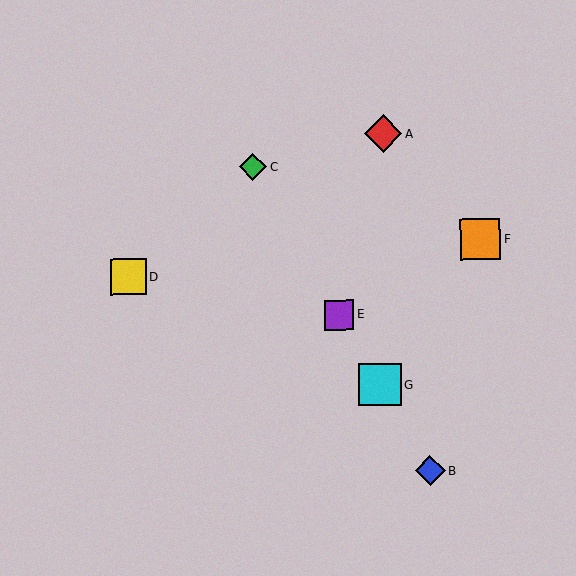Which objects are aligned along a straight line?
Objects B, C, E, G are aligned along a straight line.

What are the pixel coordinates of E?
Object E is at (339, 315).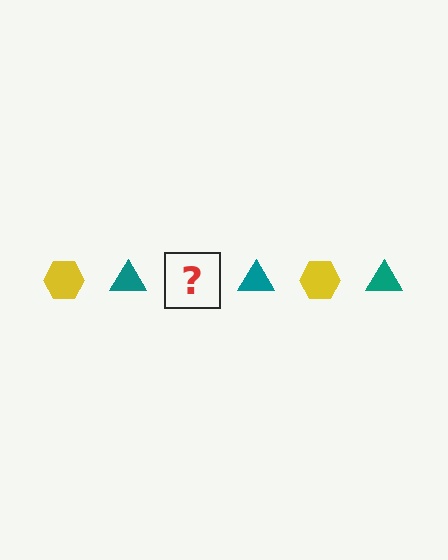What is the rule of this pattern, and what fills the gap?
The rule is that the pattern alternates between yellow hexagon and teal triangle. The gap should be filled with a yellow hexagon.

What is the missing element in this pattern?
The missing element is a yellow hexagon.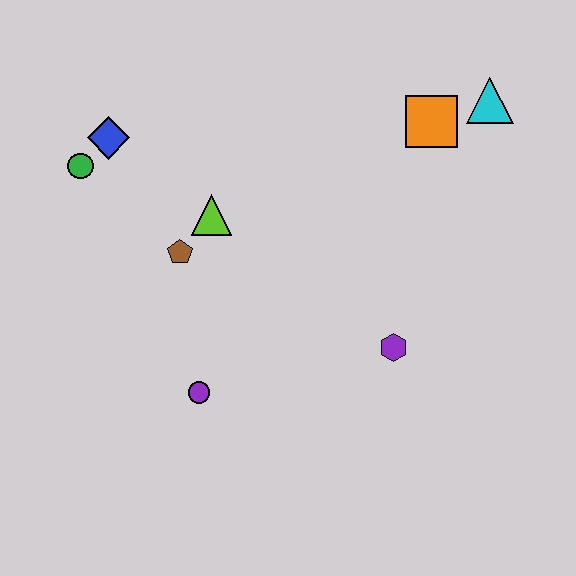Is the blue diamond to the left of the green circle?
No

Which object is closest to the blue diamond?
The green circle is closest to the blue diamond.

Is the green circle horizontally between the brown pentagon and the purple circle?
No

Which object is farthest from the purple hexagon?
The green circle is farthest from the purple hexagon.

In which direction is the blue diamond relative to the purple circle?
The blue diamond is above the purple circle.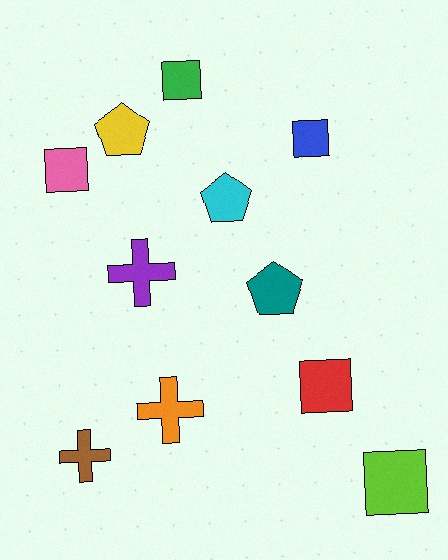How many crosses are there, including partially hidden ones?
There are 3 crosses.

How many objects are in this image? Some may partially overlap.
There are 11 objects.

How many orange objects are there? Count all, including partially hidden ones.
There is 1 orange object.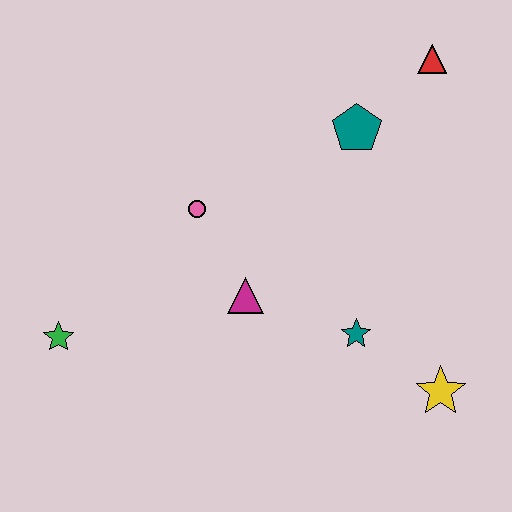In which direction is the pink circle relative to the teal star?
The pink circle is to the left of the teal star.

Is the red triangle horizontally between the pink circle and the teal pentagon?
No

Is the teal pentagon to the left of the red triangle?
Yes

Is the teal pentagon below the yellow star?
No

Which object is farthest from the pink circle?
The yellow star is farthest from the pink circle.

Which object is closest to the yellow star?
The teal star is closest to the yellow star.